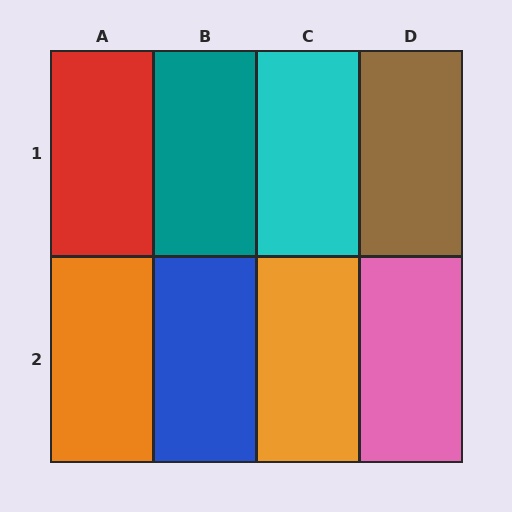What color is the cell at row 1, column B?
Teal.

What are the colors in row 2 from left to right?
Orange, blue, orange, pink.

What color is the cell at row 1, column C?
Cyan.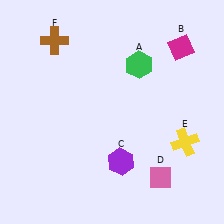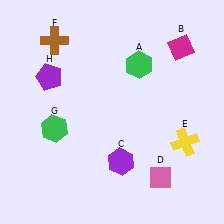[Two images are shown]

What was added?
A green hexagon (G), a purple pentagon (H) were added in Image 2.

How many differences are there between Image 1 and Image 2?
There are 2 differences between the two images.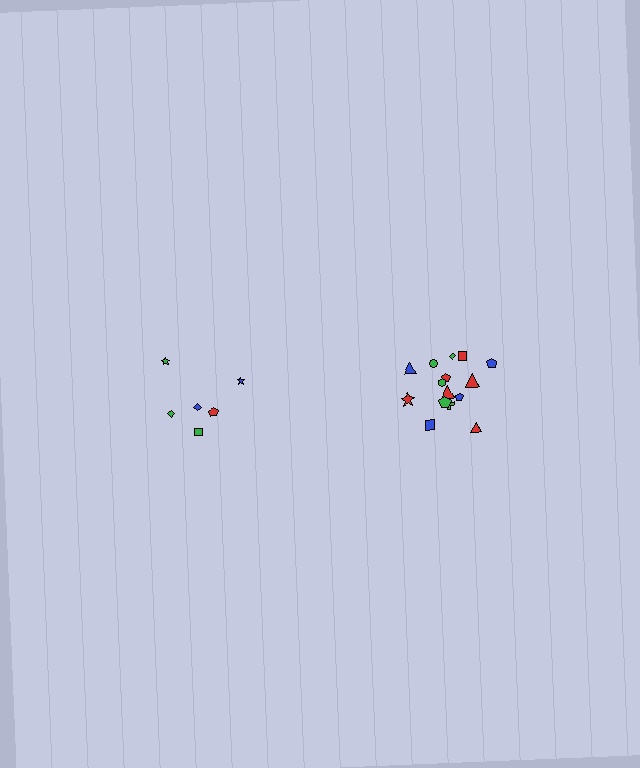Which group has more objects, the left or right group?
The right group.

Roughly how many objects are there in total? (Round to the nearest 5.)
Roughly 20 objects in total.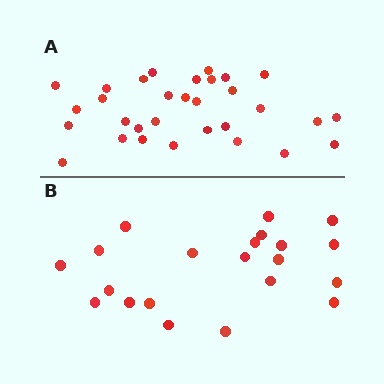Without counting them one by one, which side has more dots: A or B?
Region A (the top region) has more dots.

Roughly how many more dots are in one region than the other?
Region A has roughly 10 or so more dots than region B.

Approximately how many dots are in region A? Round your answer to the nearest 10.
About 30 dots. (The exact count is 31, which rounds to 30.)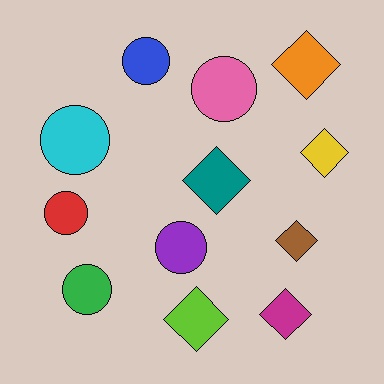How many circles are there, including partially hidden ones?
There are 6 circles.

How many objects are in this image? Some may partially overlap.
There are 12 objects.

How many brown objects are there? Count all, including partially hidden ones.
There is 1 brown object.